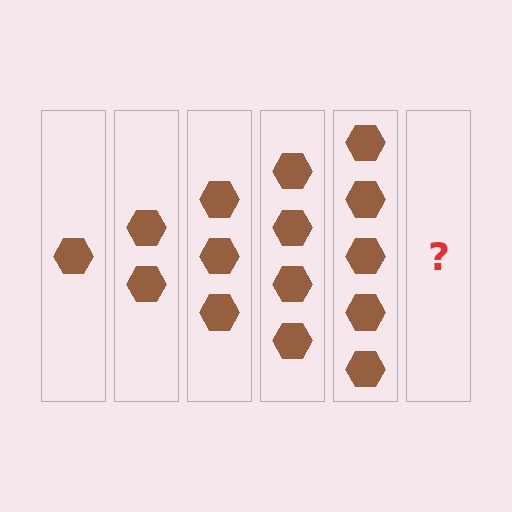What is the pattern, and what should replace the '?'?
The pattern is that each step adds one more hexagon. The '?' should be 6 hexagons.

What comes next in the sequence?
The next element should be 6 hexagons.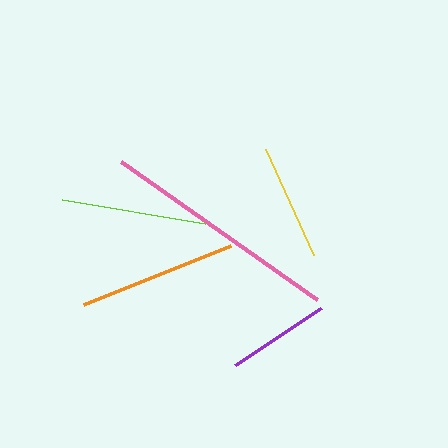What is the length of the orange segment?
The orange segment is approximately 158 pixels long.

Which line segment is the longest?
The pink line is the longest at approximately 240 pixels.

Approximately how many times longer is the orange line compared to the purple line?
The orange line is approximately 1.5 times the length of the purple line.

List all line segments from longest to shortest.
From longest to shortest: pink, orange, lime, yellow, purple.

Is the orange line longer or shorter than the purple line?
The orange line is longer than the purple line.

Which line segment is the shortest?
The purple line is the shortest at approximately 103 pixels.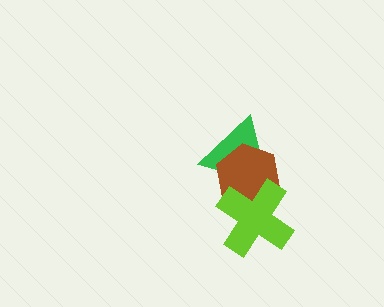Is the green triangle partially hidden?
Yes, it is partially covered by another shape.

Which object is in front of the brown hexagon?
The lime cross is in front of the brown hexagon.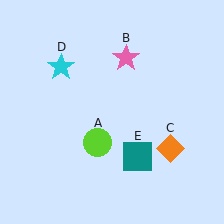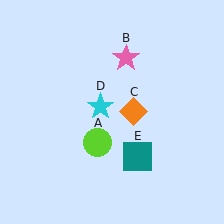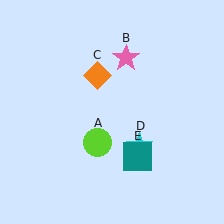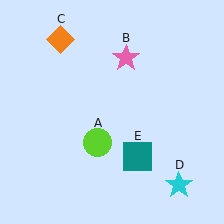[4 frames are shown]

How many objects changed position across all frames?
2 objects changed position: orange diamond (object C), cyan star (object D).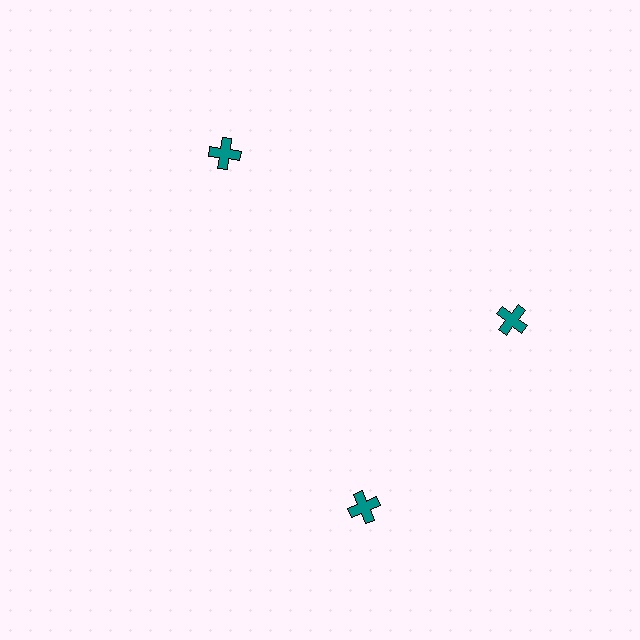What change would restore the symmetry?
The symmetry would be restored by rotating it back into even spacing with its neighbors so that all 3 crosses sit at equal angles and equal distance from the center.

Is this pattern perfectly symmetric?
No. The 3 teal crosses are arranged in a ring, but one element near the 7 o'clock position is rotated out of alignment along the ring, breaking the 3-fold rotational symmetry.